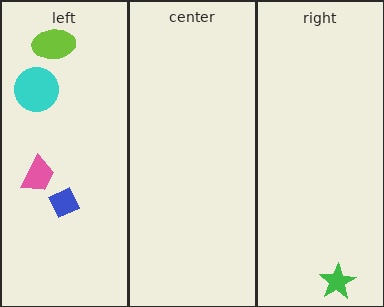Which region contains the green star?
The right region.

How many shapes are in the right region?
1.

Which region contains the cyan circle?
The left region.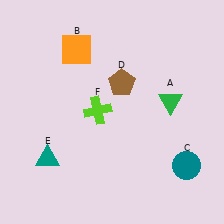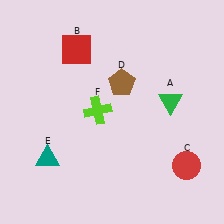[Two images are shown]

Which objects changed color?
B changed from orange to red. C changed from teal to red.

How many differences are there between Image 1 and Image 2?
There are 2 differences between the two images.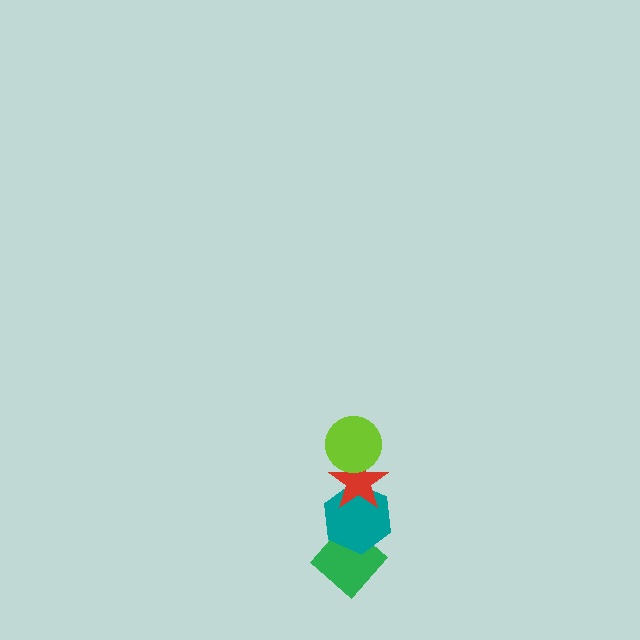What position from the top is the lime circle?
The lime circle is 1st from the top.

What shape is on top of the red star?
The lime circle is on top of the red star.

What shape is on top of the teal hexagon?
The red star is on top of the teal hexagon.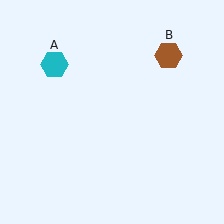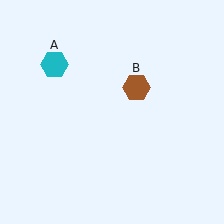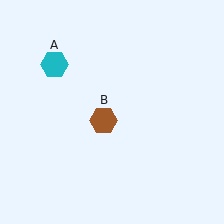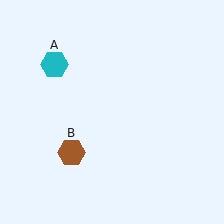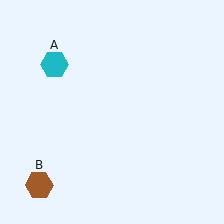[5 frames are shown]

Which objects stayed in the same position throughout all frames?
Cyan hexagon (object A) remained stationary.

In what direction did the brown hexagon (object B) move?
The brown hexagon (object B) moved down and to the left.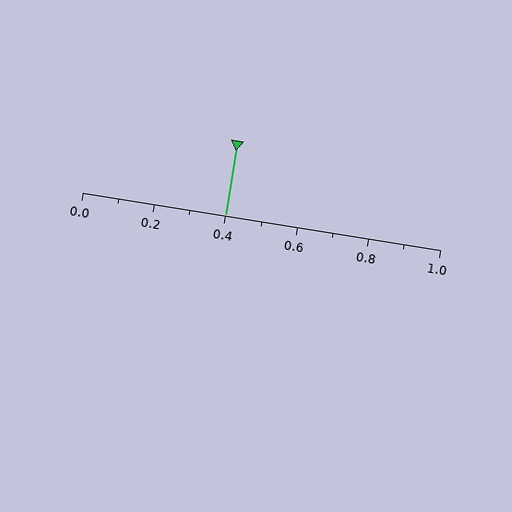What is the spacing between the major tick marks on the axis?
The major ticks are spaced 0.2 apart.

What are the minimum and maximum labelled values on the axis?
The axis runs from 0.0 to 1.0.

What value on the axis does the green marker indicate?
The marker indicates approximately 0.4.